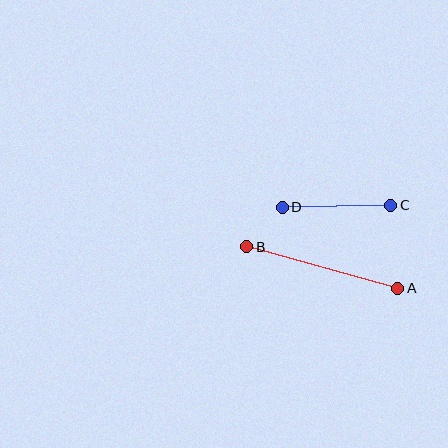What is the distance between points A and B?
The distance is approximately 157 pixels.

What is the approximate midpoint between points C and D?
The midpoint is at approximately (337, 206) pixels.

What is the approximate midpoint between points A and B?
The midpoint is at approximately (322, 268) pixels.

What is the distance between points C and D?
The distance is approximately 108 pixels.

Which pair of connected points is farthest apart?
Points A and B are farthest apart.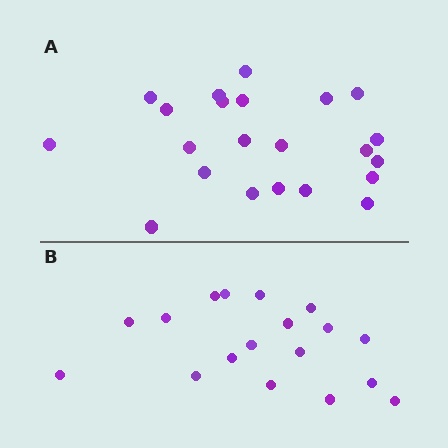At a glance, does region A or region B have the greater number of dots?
Region A (the top region) has more dots.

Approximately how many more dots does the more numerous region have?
Region A has about 4 more dots than region B.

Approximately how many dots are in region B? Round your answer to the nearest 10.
About 20 dots. (The exact count is 18, which rounds to 20.)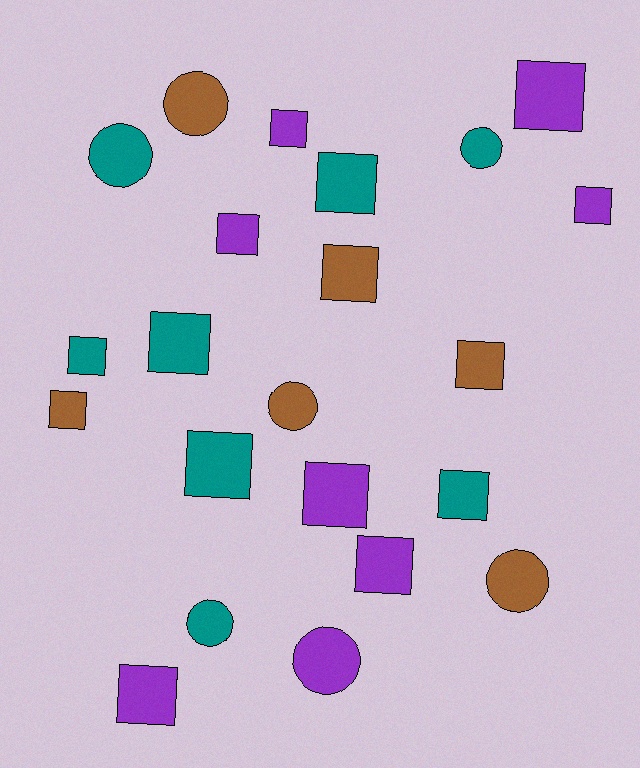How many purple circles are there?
There is 1 purple circle.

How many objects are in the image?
There are 22 objects.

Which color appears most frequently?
Teal, with 8 objects.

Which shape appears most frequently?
Square, with 15 objects.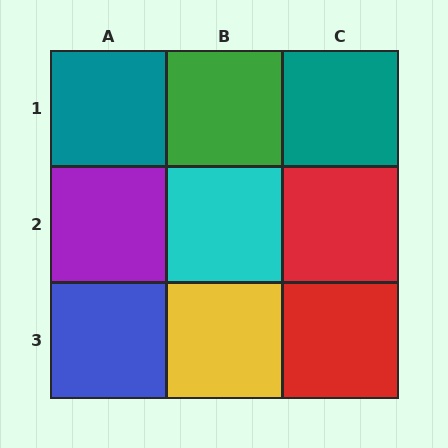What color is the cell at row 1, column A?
Teal.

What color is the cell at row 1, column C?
Teal.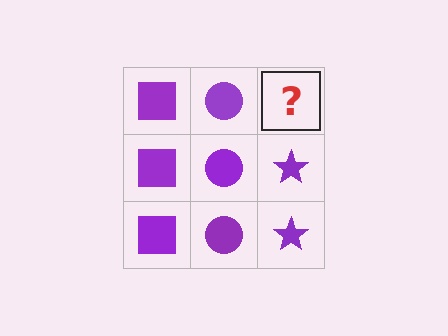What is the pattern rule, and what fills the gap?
The rule is that each column has a consistent shape. The gap should be filled with a purple star.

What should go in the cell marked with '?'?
The missing cell should contain a purple star.